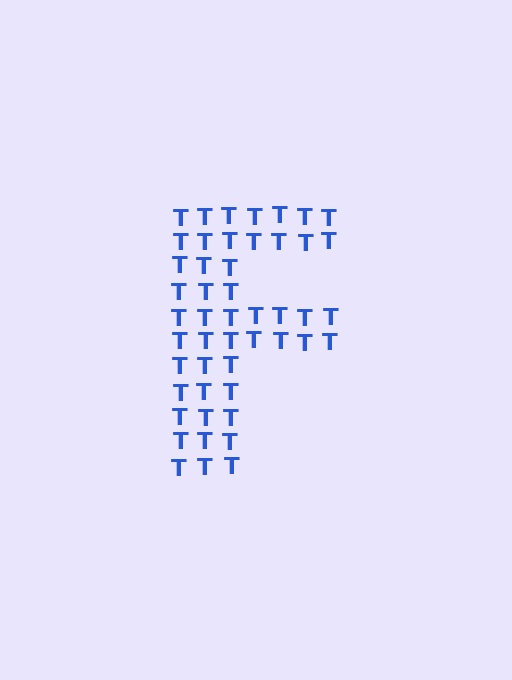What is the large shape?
The large shape is the letter F.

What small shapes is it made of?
It is made of small letter T's.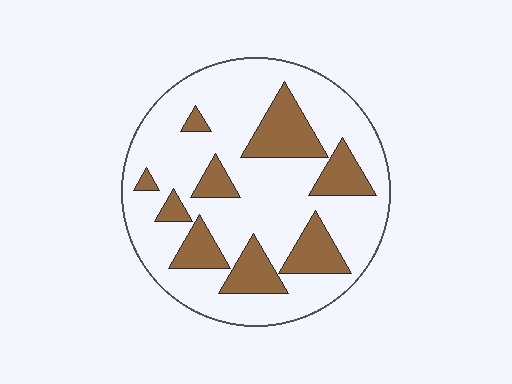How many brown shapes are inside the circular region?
9.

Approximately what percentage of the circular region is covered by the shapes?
Approximately 25%.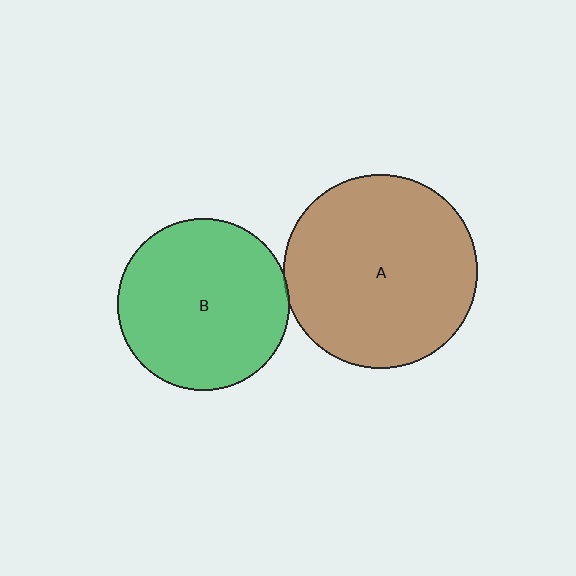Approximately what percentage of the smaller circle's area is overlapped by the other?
Approximately 5%.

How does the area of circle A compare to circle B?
Approximately 1.3 times.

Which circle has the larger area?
Circle A (brown).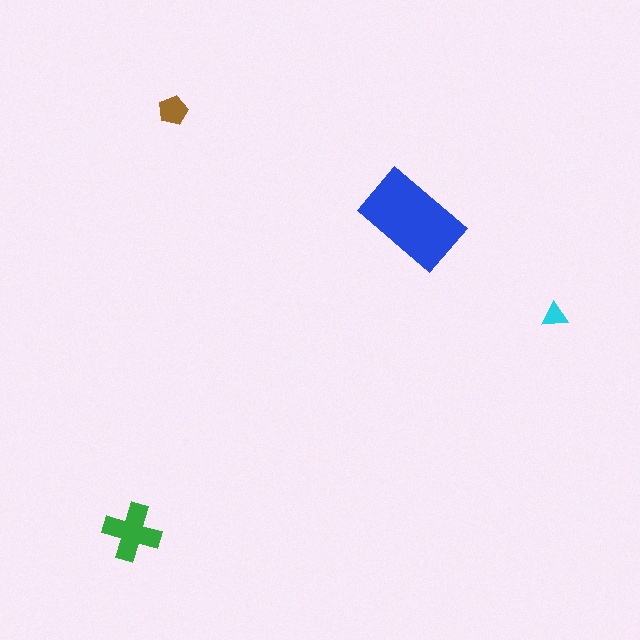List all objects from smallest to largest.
The cyan triangle, the brown pentagon, the green cross, the blue rectangle.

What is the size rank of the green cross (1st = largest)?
2nd.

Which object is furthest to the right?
The cyan triangle is rightmost.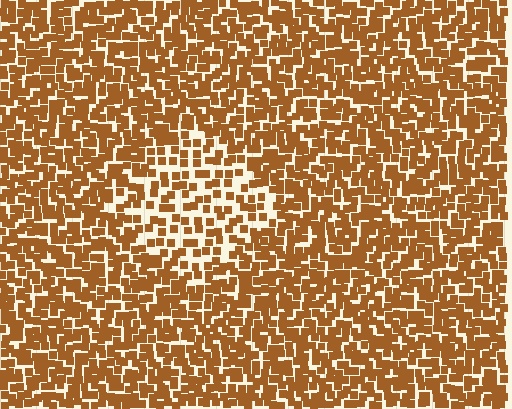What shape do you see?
I see a diamond.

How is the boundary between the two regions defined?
The boundary is defined by a change in element density (approximately 1.9x ratio). All elements are the same color, size, and shape.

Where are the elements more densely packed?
The elements are more densely packed outside the diamond boundary.